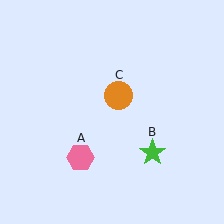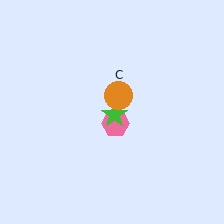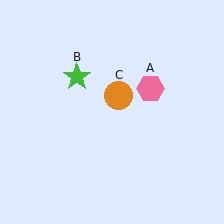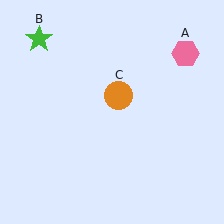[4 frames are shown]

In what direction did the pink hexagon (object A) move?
The pink hexagon (object A) moved up and to the right.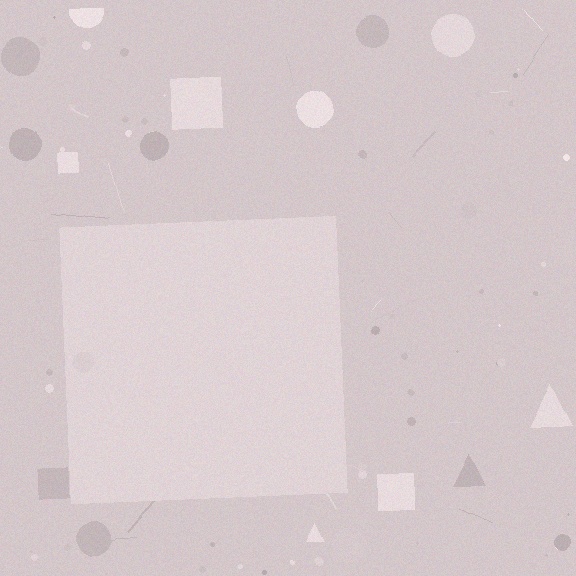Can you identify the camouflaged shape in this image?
The camouflaged shape is a square.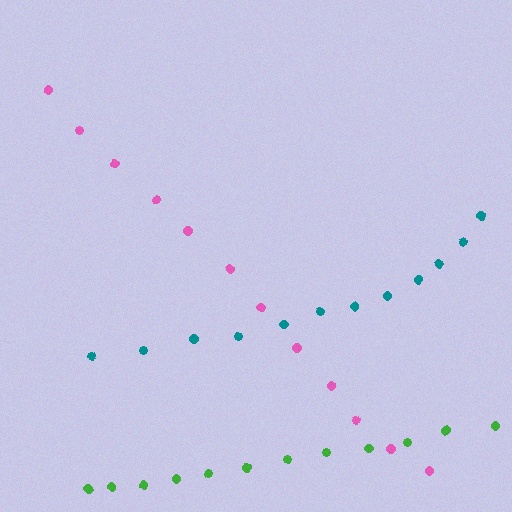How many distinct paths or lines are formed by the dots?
There are 3 distinct paths.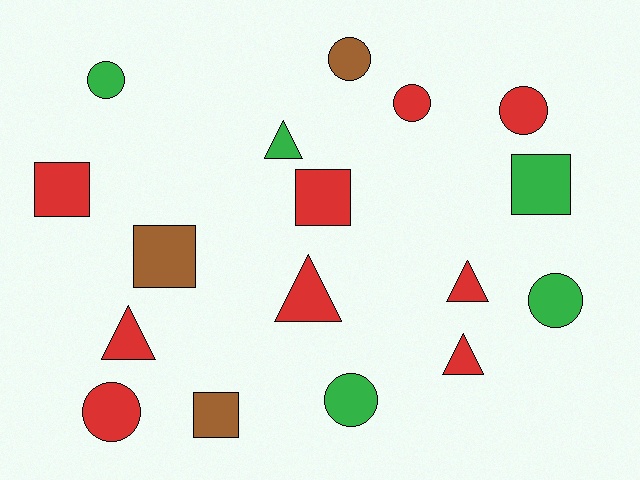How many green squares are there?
There is 1 green square.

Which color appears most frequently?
Red, with 9 objects.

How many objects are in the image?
There are 17 objects.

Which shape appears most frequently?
Circle, with 7 objects.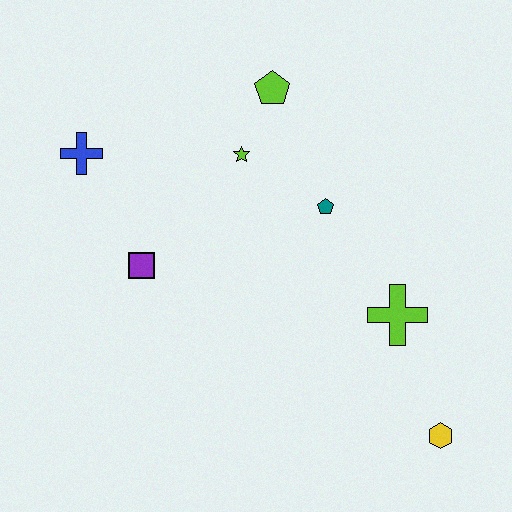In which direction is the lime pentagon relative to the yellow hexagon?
The lime pentagon is above the yellow hexagon.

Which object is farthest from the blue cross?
The yellow hexagon is farthest from the blue cross.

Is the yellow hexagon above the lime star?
No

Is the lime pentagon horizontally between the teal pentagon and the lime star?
Yes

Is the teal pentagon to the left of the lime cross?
Yes